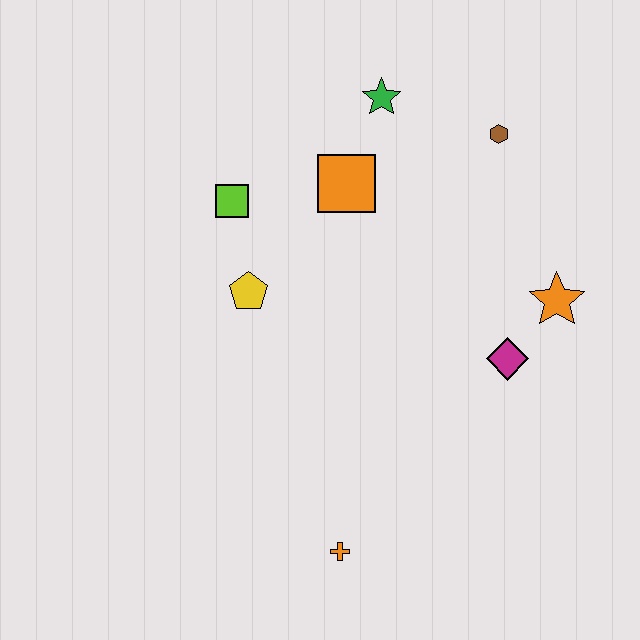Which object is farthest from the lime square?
The orange cross is farthest from the lime square.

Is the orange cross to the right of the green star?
No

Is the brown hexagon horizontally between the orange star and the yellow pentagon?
Yes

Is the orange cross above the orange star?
No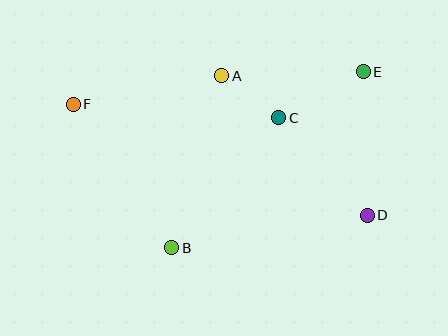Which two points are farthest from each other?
Points D and F are farthest from each other.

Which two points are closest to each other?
Points A and C are closest to each other.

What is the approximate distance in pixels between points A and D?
The distance between A and D is approximately 201 pixels.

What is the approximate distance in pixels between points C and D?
The distance between C and D is approximately 132 pixels.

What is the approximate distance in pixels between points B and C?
The distance between B and C is approximately 168 pixels.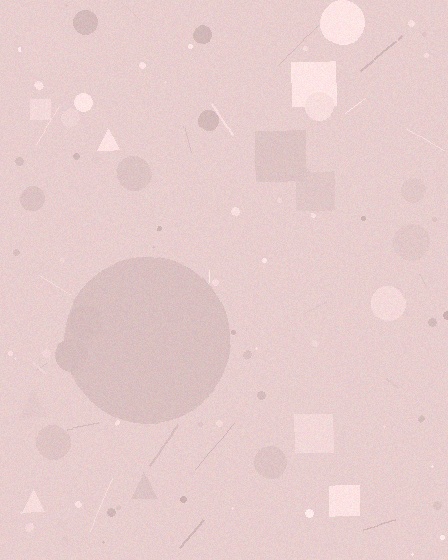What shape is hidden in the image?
A circle is hidden in the image.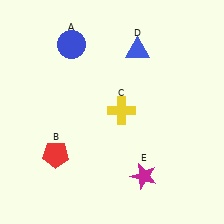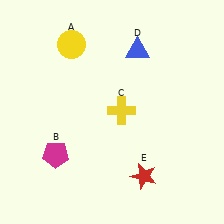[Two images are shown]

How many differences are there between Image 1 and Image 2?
There are 3 differences between the two images.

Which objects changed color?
A changed from blue to yellow. B changed from red to magenta. E changed from magenta to red.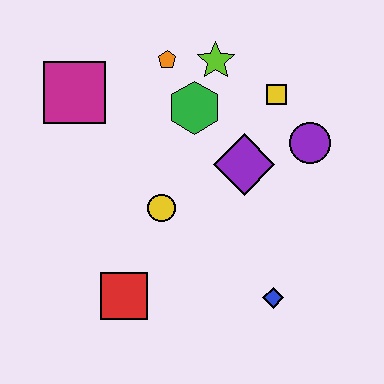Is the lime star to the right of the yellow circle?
Yes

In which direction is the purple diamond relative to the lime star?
The purple diamond is below the lime star.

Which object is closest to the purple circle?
The yellow square is closest to the purple circle.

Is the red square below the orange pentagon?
Yes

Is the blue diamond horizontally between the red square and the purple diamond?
No